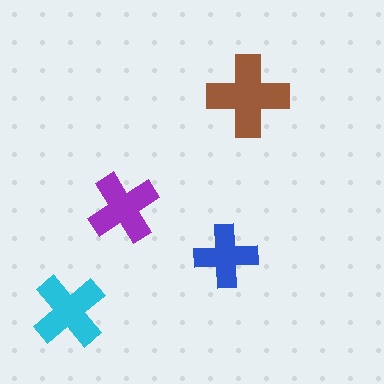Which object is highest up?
The brown cross is topmost.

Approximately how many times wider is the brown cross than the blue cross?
About 1.5 times wider.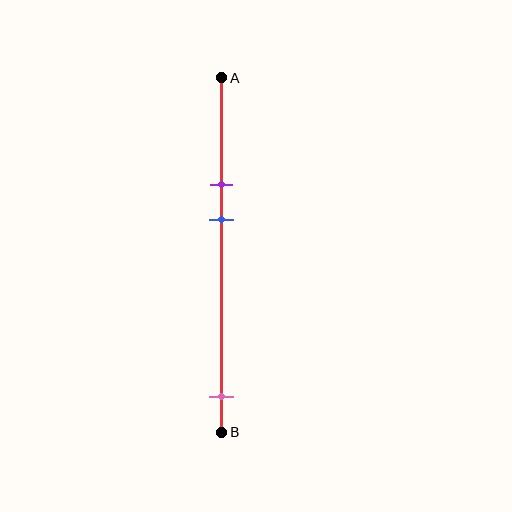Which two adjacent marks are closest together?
The purple and blue marks are the closest adjacent pair.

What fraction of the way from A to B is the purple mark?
The purple mark is approximately 30% (0.3) of the way from A to B.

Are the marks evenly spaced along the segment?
No, the marks are not evenly spaced.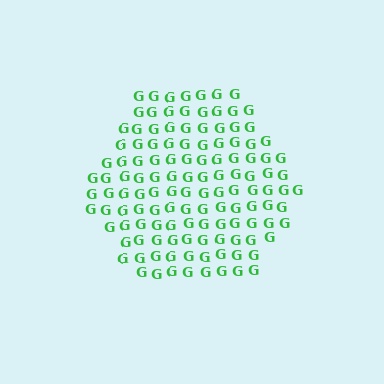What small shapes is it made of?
It is made of small letter G's.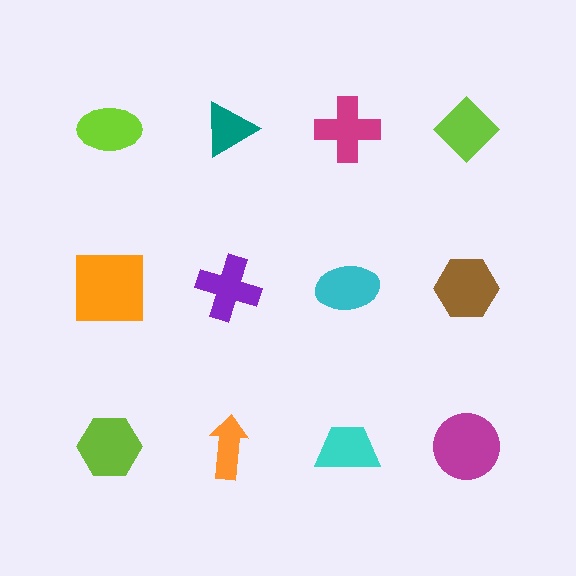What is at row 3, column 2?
An orange arrow.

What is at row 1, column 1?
A lime ellipse.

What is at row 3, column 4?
A magenta circle.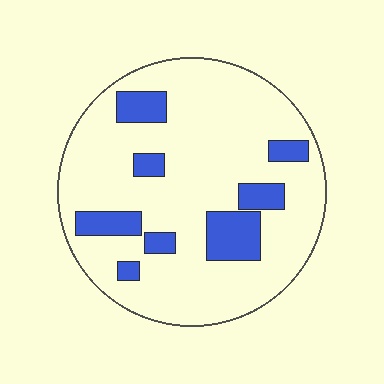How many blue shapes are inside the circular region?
8.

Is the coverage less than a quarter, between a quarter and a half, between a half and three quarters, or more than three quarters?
Less than a quarter.